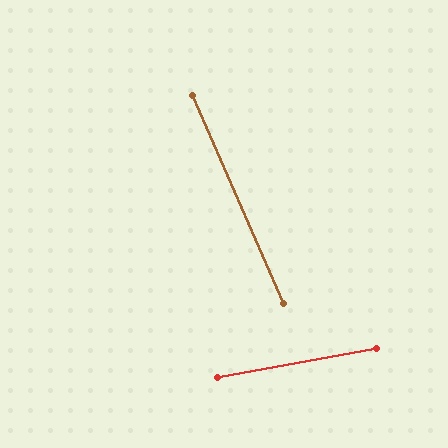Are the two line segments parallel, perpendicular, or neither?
Neither parallel nor perpendicular — they differ by about 77°.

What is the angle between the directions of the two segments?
Approximately 77 degrees.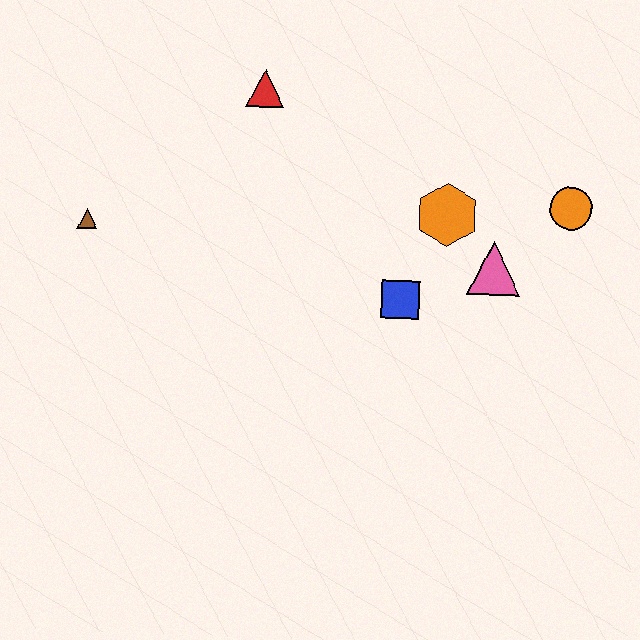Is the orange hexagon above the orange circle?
No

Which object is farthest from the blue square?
The brown triangle is farthest from the blue square.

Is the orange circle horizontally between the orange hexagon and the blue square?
No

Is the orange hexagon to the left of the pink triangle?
Yes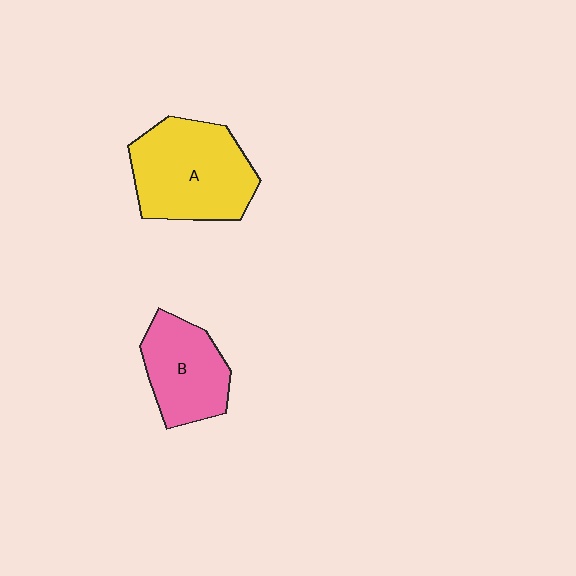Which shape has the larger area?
Shape A (yellow).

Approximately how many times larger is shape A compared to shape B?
Approximately 1.4 times.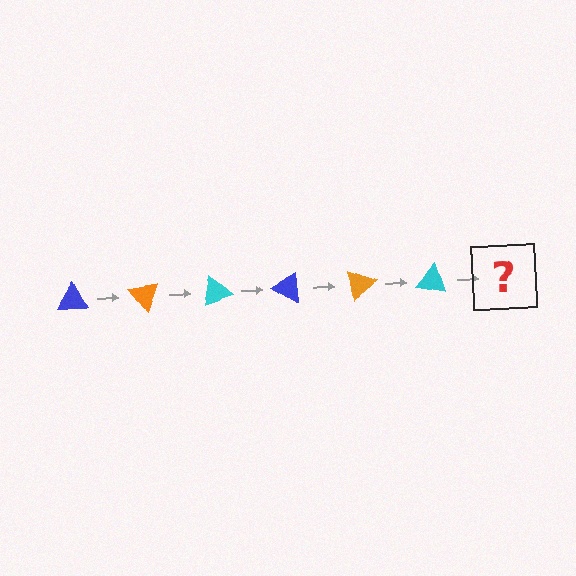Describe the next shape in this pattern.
It should be a blue triangle, rotated 300 degrees from the start.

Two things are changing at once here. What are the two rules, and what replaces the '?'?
The two rules are that it rotates 50 degrees each step and the color cycles through blue, orange, and cyan. The '?' should be a blue triangle, rotated 300 degrees from the start.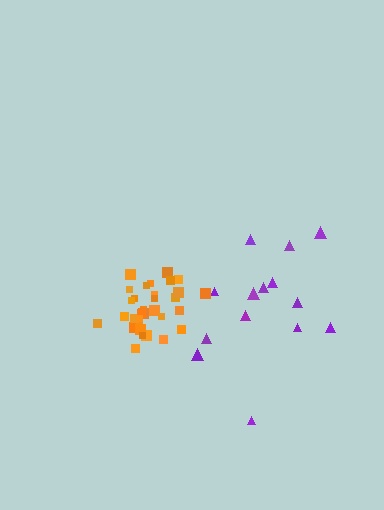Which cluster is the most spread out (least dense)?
Purple.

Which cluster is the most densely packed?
Orange.